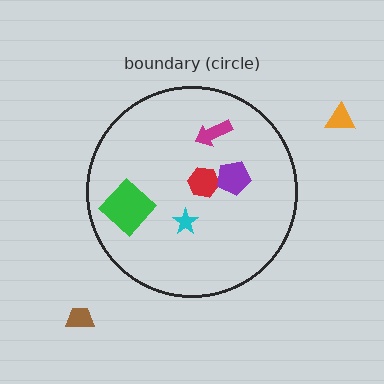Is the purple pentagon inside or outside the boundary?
Inside.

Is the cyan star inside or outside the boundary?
Inside.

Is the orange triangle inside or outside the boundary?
Outside.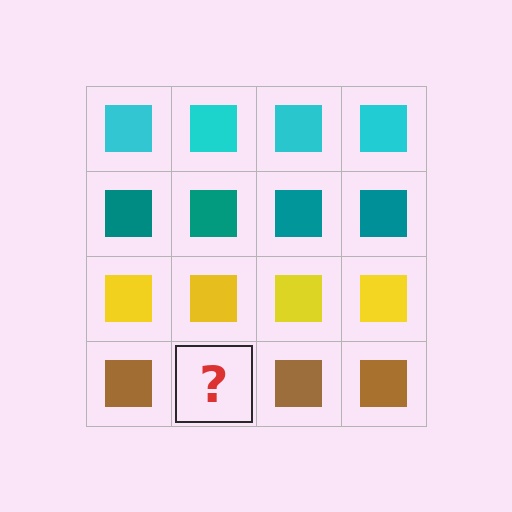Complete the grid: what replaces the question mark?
The question mark should be replaced with a brown square.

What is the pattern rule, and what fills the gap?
The rule is that each row has a consistent color. The gap should be filled with a brown square.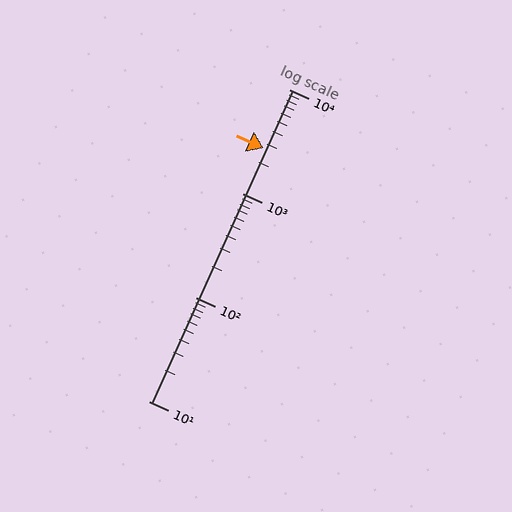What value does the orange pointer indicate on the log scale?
The pointer indicates approximately 2700.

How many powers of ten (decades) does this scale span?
The scale spans 3 decades, from 10 to 10000.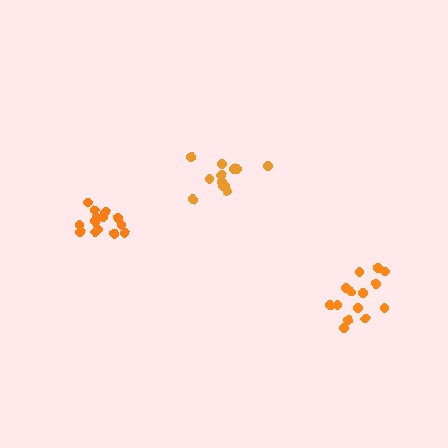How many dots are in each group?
Group 1: 12 dots, Group 2: 14 dots, Group 3: 14 dots (40 total).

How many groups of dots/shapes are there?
There are 3 groups.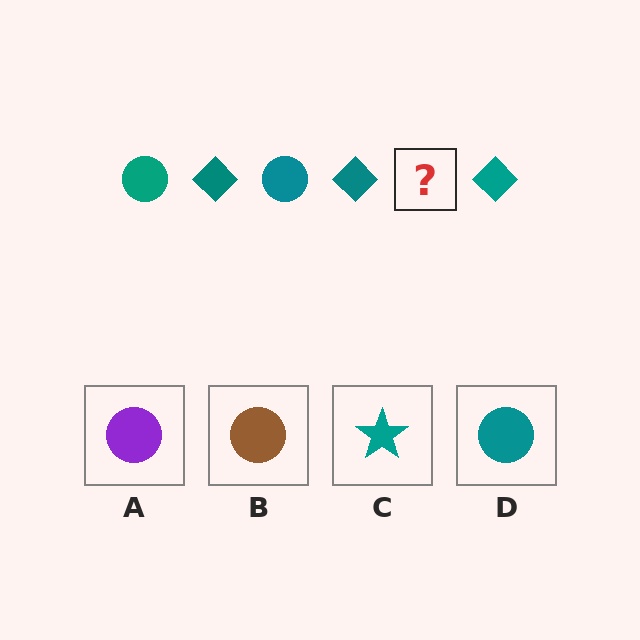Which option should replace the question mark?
Option D.